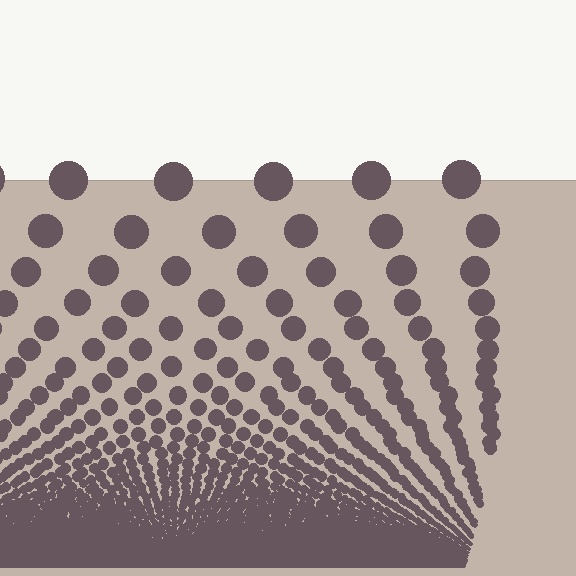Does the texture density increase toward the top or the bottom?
Density increases toward the bottom.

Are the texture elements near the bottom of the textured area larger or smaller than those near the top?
Smaller. The gradient is inverted — elements near the bottom are smaller and denser.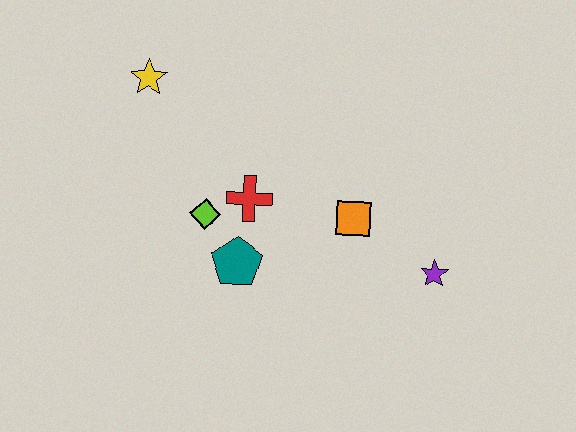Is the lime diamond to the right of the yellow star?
Yes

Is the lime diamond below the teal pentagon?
No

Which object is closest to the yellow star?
The lime diamond is closest to the yellow star.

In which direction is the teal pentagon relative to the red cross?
The teal pentagon is below the red cross.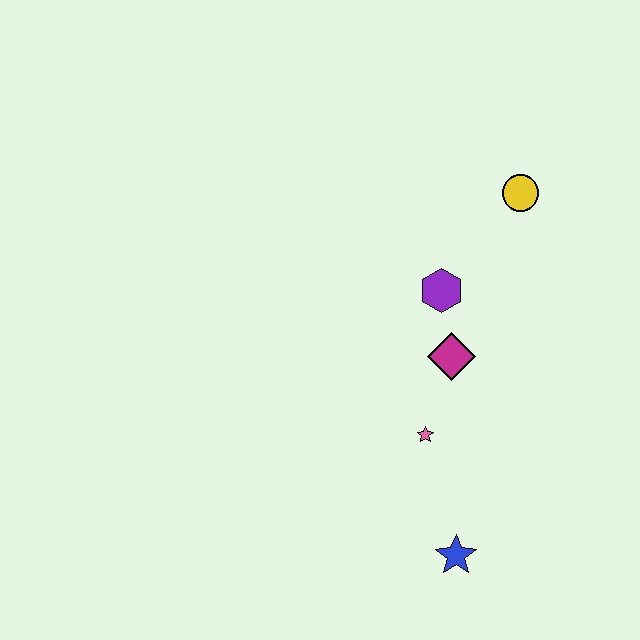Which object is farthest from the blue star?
The yellow circle is farthest from the blue star.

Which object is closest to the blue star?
The pink star is closest to the blue star.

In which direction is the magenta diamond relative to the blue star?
The magenta diamond is above the blue star.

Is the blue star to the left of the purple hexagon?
No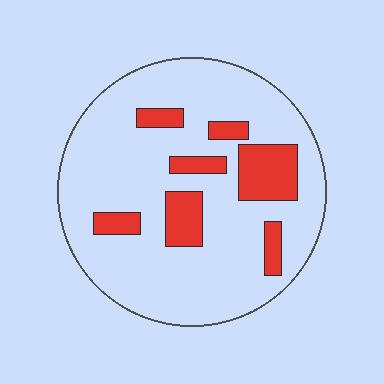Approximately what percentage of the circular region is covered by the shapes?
Approximately 20%.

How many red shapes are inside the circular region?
7.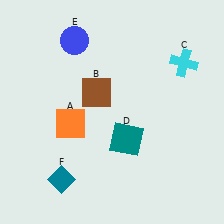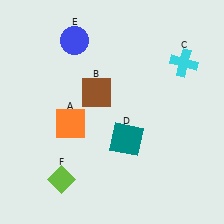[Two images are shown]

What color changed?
The diamond (F) changed from teal in Image 1 to lime in Image 2.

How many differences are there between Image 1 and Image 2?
There is 1 difference between the two images.